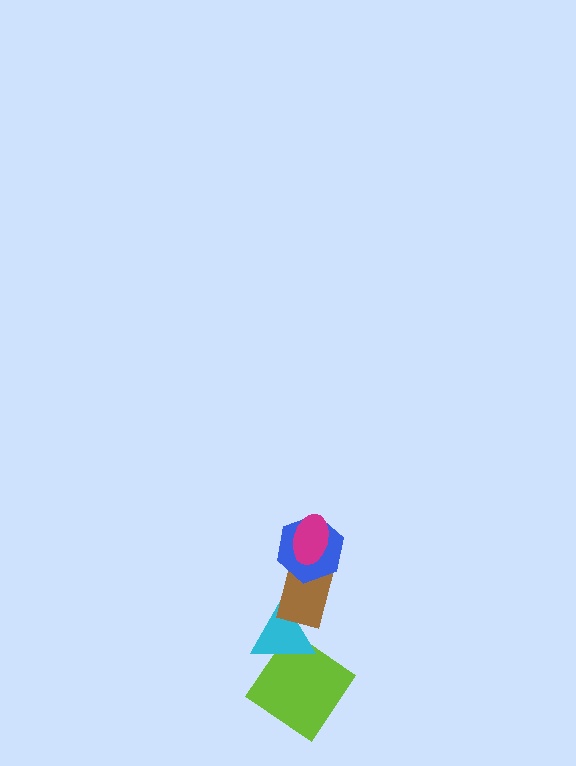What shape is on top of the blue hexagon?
The magenta ellipse is on top of the blue hexagon.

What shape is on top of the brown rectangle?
The blue hexagon is on top of the brown rectangle.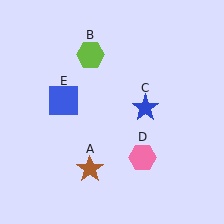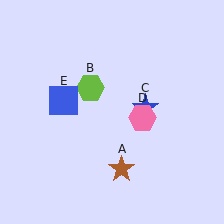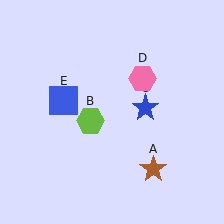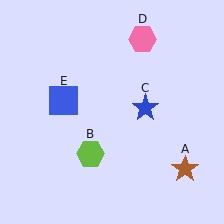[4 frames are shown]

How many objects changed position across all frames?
3 objects changed position: brown star (object A), lime hexagon (object B), pink hexagon (object D).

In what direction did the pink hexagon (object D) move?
The pink hexagon (object D) moved up.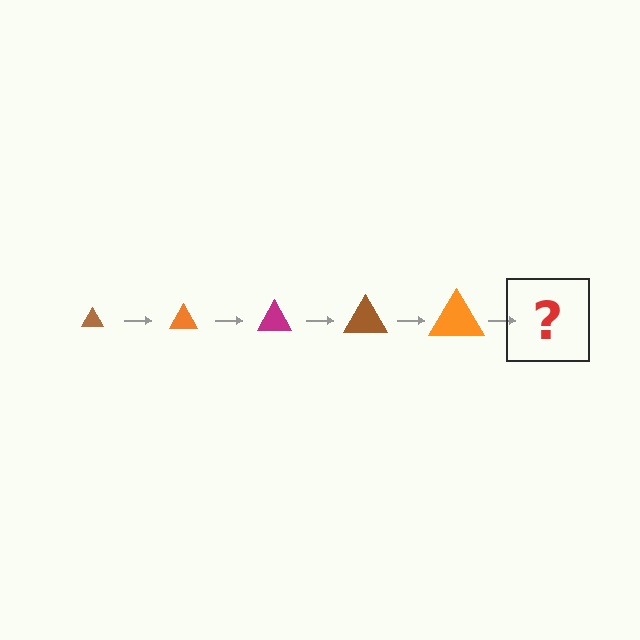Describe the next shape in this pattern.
It should be a magenta triangle, larger than the previous one.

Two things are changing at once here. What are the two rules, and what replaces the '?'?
The two rules are that the triangle grows larger each step and the color cycles through brown, orange, and magenta. The '?' should be a magenta triangle, larger than the previous one.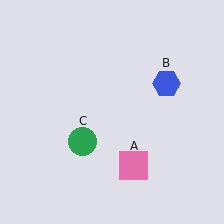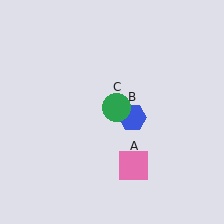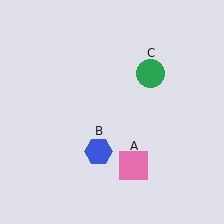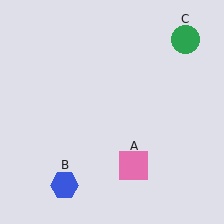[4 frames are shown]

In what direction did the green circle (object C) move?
The green circle (object C) moved up and to the right.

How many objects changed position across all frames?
2 objects changed position: blue hexagon (object B), green circle (object C).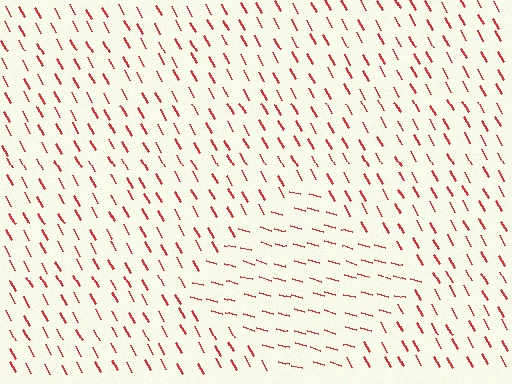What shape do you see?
I see a diamond.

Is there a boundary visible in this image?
Yes, there is a texture boundary formed by a change in line orientation.